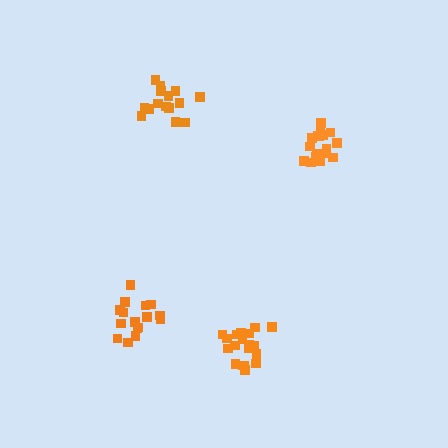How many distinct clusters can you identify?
There are 4 distinct clusters.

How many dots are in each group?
Group 1: 16 dots, Group 2: 17 dots, Group 3: 20 dots, Group 4: 15 dots (68 total).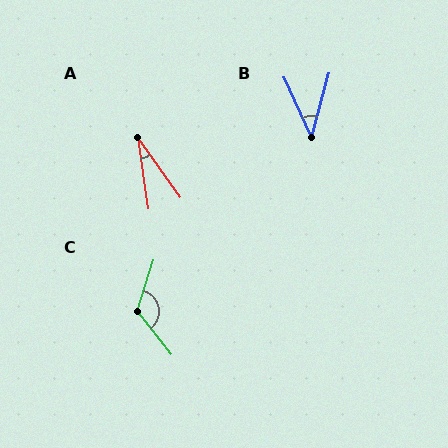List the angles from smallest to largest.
A (27°), B (40°), C (123°).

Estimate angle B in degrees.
Approximately 40 degrees.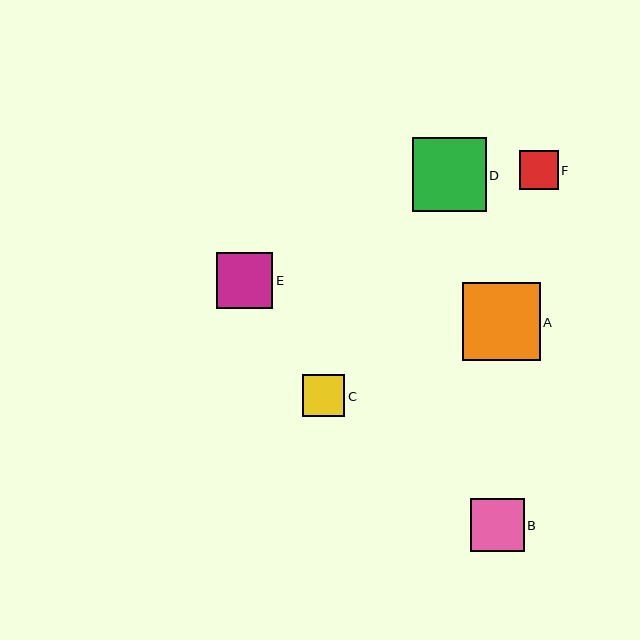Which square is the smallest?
Square F is the smallest with a size of approximately 39 pixels.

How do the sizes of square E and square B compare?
Square E and square B are approximately the same size.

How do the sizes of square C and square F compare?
Square C and square F are approximately the same size.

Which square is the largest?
Square A is the largest with a size of approximately 78 pixels.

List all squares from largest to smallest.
From largest to smallest: A, D, E, B, C, F.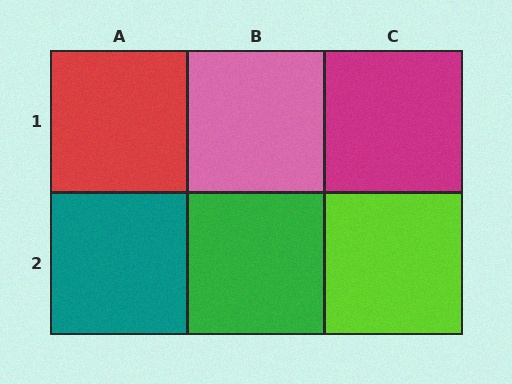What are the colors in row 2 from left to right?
Teal, green, lime.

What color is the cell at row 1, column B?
Pink.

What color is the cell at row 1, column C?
Magenta.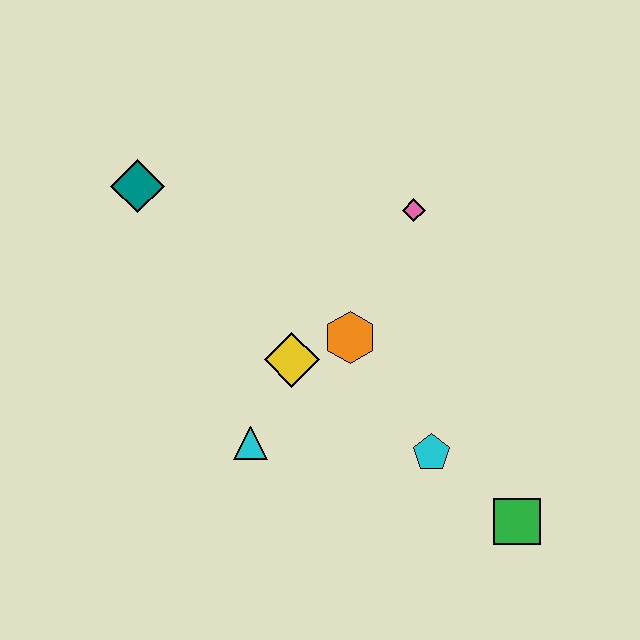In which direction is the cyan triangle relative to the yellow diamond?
The cyan triangle is below the yellow diamond.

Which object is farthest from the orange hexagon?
The teal diamond is farthest from the orange hexagon.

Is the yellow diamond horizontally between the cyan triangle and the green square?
Yes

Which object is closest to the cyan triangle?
The yellow diamond is closest to the cyan triangle.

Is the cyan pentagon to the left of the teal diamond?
No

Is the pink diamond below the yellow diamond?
No